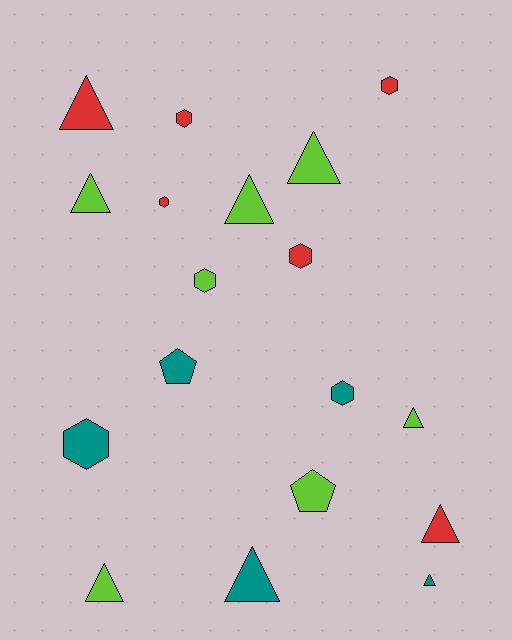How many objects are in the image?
There are 18 objects.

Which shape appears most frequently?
Triangle, with 9 objects.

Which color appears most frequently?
Lime, with 7 objects.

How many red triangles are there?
There are 2 red triangles.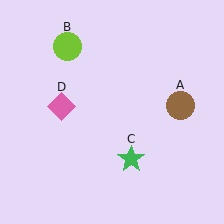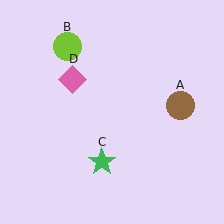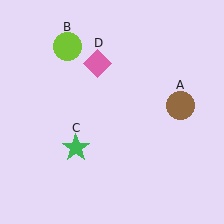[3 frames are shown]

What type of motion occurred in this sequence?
The green star (object C), pink diamond (object D) rotated clockwise around the center of the scene.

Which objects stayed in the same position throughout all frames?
Brown circle (object A) and lime circle (object B) remained stationary.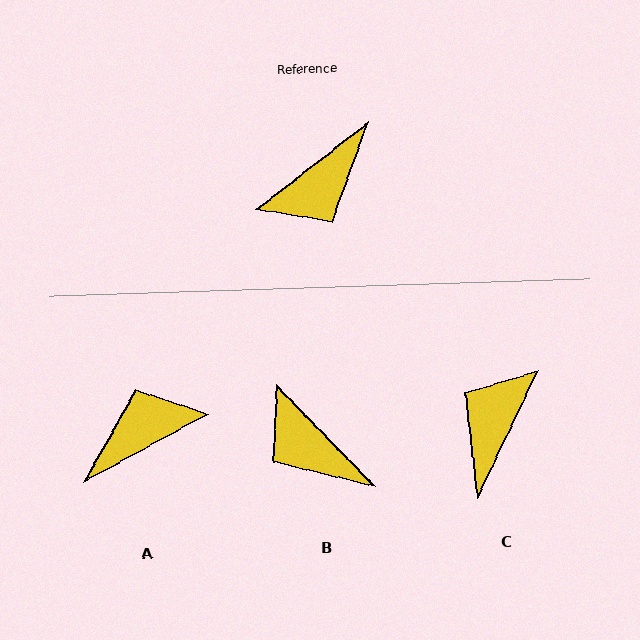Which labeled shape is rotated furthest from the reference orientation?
A, about 171 degrees away.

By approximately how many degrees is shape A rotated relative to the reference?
Approximately 171 degrees counter-clockwise.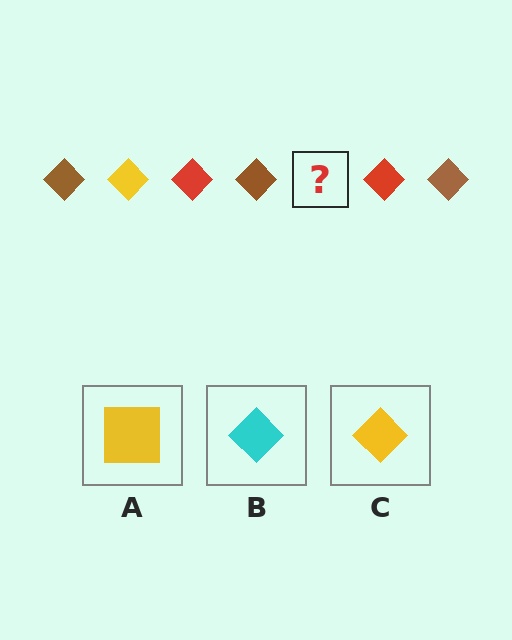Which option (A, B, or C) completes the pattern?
C.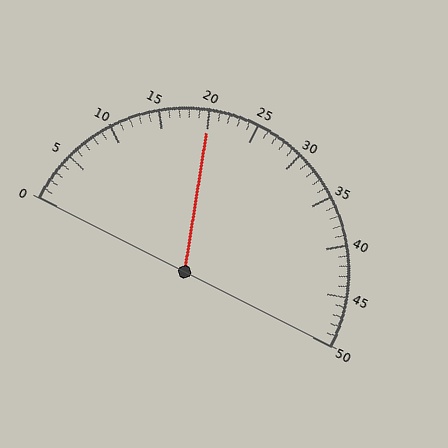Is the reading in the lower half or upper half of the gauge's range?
The reading is in the lower half of the range (0 to 50).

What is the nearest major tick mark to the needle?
The nearest major tick mark is 20.